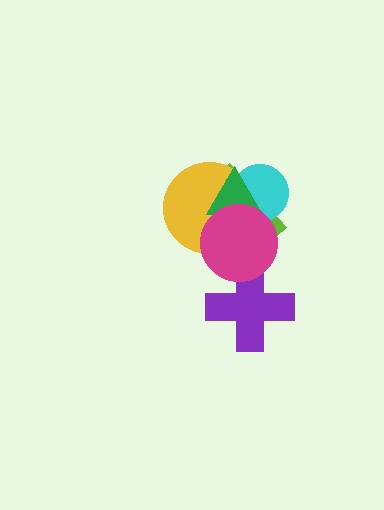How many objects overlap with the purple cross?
1 object overlaps with the purple cross.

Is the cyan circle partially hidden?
Yes, it is partially covered by another shape.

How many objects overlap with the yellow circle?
4 objects overlap with the yellow circle.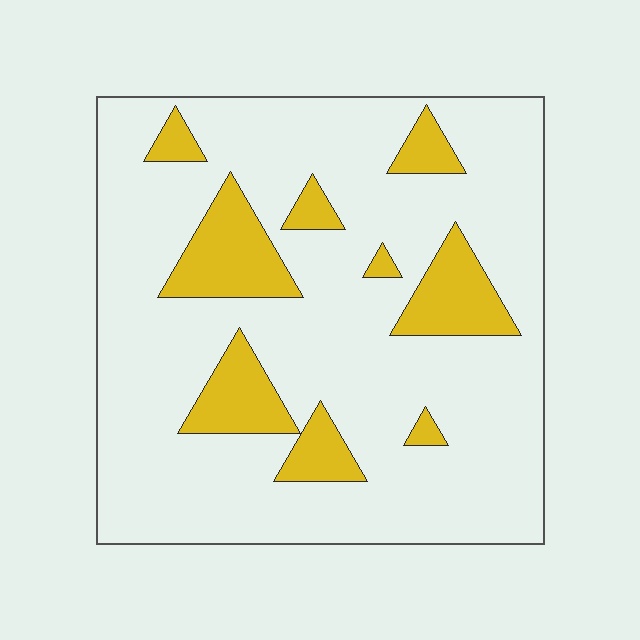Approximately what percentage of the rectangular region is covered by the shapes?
Approximately 20%.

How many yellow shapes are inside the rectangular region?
9.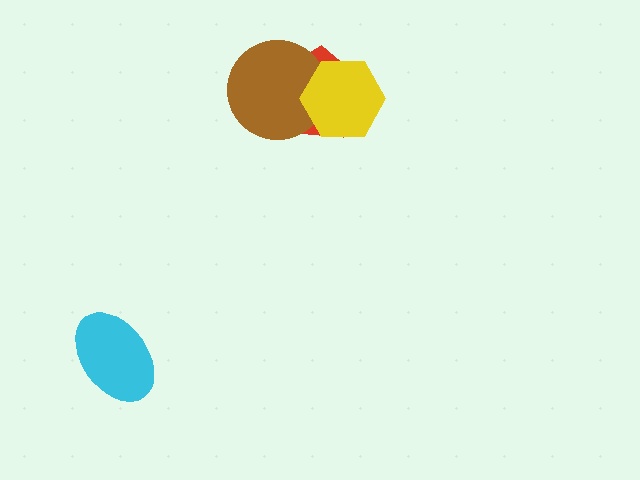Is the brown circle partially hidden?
Yes, it is partially covered by another shape.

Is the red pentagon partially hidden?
Yes, it is partially covered by another shape.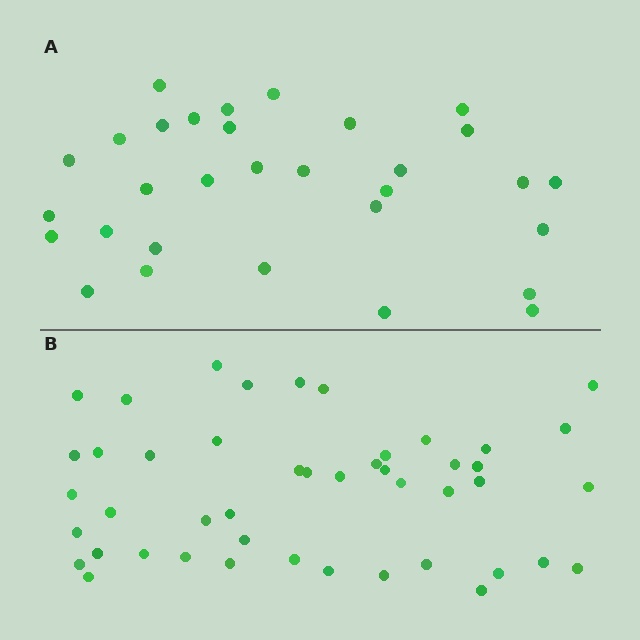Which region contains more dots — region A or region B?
Region B (the bottom region) has more dots.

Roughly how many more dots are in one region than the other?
Region B has approximately 15 more dots than region A.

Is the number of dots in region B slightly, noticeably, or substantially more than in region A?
Region B has substantially more. The ratio is roughly 1.5 to 1.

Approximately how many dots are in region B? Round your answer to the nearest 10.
About 50 dots. (The exact count is 46, which rounds to 50.)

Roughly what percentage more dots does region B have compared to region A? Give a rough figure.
About 50% more.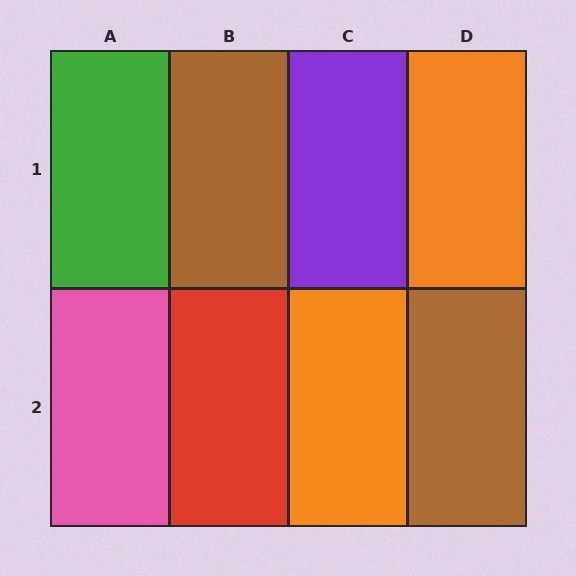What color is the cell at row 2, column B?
Red.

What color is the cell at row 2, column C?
Orange.